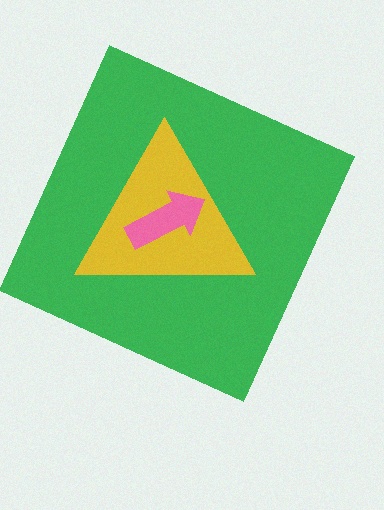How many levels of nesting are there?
3.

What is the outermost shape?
The green square.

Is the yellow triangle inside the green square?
Yes.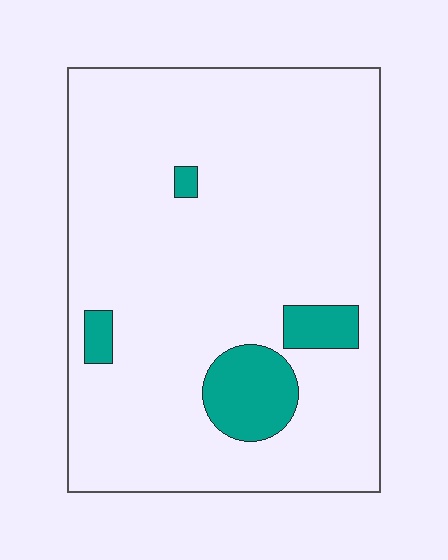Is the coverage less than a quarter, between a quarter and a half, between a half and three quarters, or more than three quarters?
Less than a quarter.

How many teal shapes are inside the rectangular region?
4.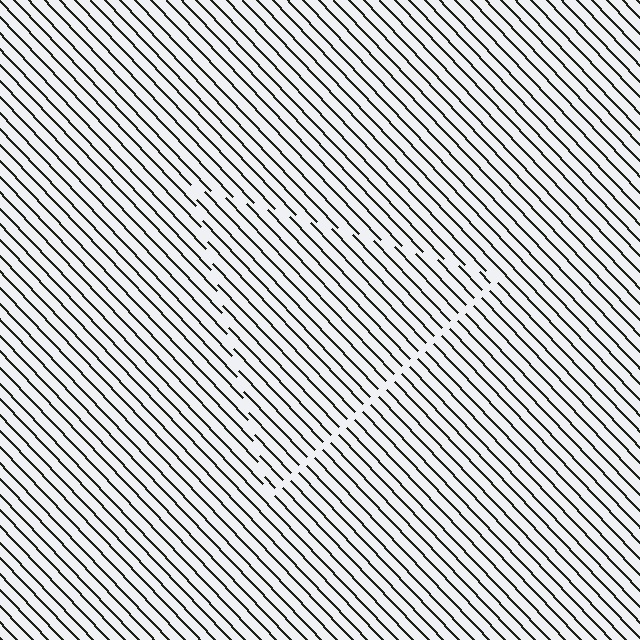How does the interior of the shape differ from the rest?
The interior of the shape contains the same grating, shifted by half a period — the contour is defined by the phase discontinuity where line-ends from the inner and outer gratings abut.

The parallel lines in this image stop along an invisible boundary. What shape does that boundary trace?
An illusory triangle. The interior of the shape contains the same grating, shifted by half a period — the contour is defined by the phase discontinuity where line-ends from the inner and outer gratings abut.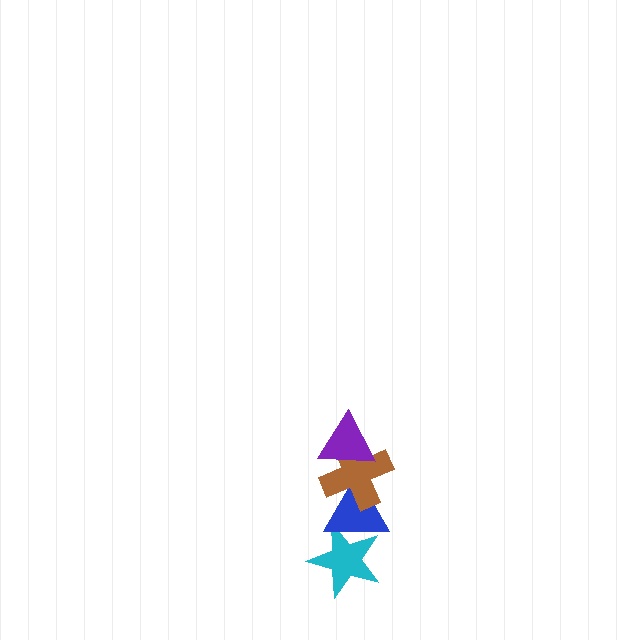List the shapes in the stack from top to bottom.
From top to bottom: the purple triangle, the brown cross, the blue triangle, the cyan star.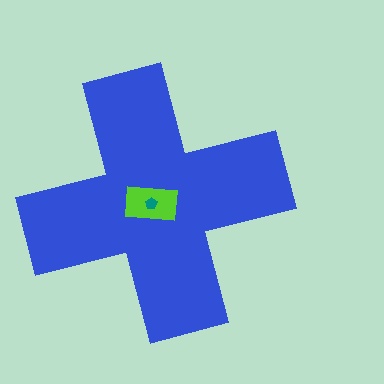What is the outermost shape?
The blue cross.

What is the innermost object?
The teal pentagon.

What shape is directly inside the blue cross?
The lime rectangle.